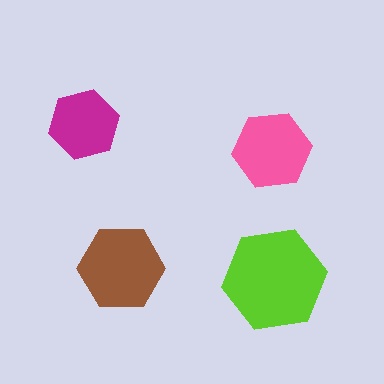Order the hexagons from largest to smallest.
the lime one, the brown one, the pink one, the magenta one.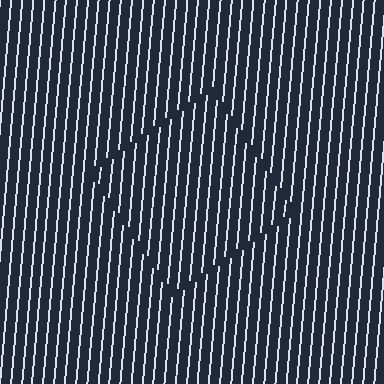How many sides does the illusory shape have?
4 sides — the line-ends trace a square.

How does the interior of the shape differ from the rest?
The interior of the shape contains the same grating, shifted by half a period — the contour is defined by the phase discontinuity where line-ends from the inner and outer gratings abut.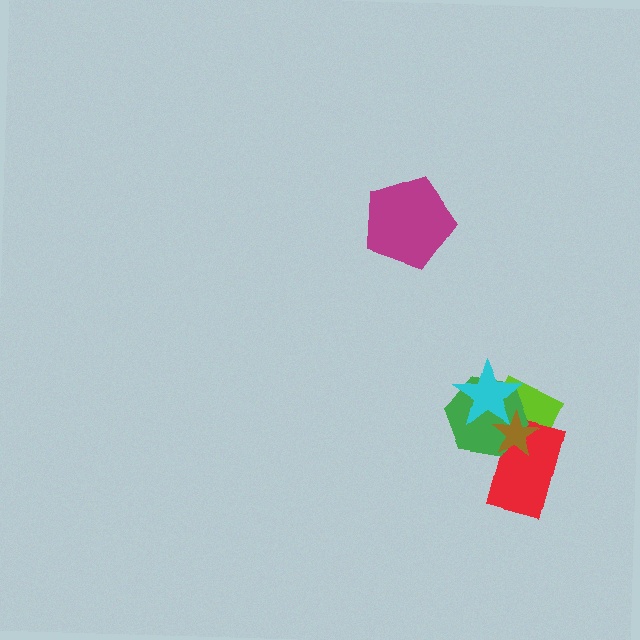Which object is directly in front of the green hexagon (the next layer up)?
The cyan star is directly in front of the green hexagon.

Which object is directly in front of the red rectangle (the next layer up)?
The green hexagon is directly in front of the red rectangle.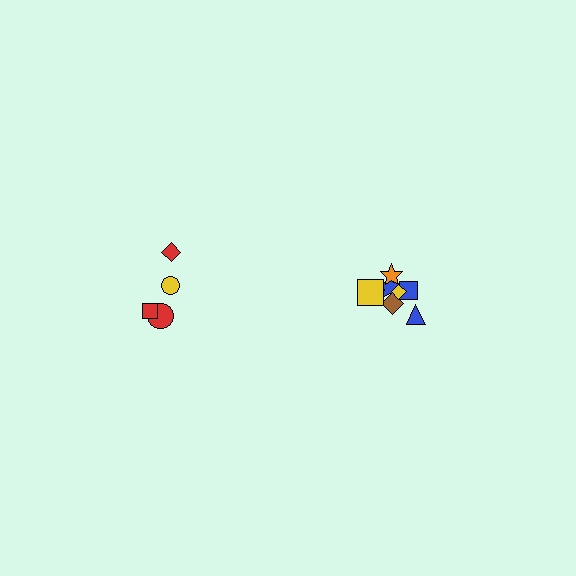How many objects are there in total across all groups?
There are 11 objects.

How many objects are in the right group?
There are 7 objects.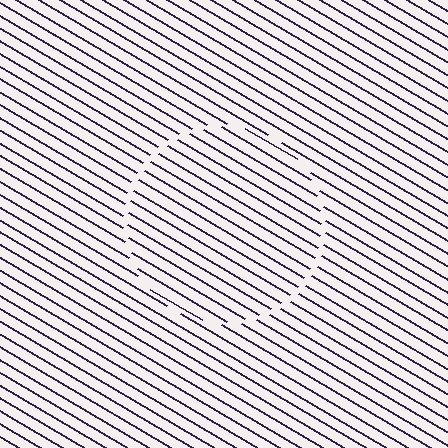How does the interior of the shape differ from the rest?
The interior of the shape contains the same grating, shifted by half a period — the contour is defined by the phase discontinuity where line-ends from the inner and outer gratings abut.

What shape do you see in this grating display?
An illusory circle. The interior of the shape contains the same grating, shifted by half a period — the contour is defined by the phase discontinuity where line-ends from the inner and outer gratings abut.